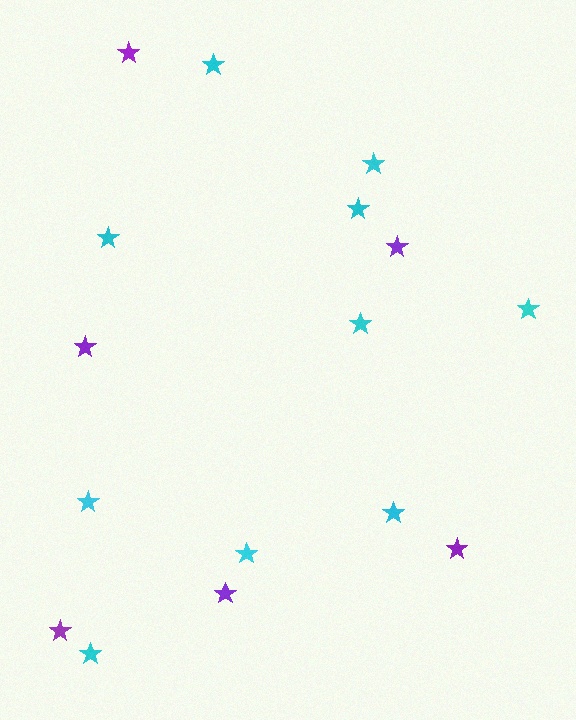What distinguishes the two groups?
There are 2 groups: one group of cyan stars (10) and one group of purple stars (6).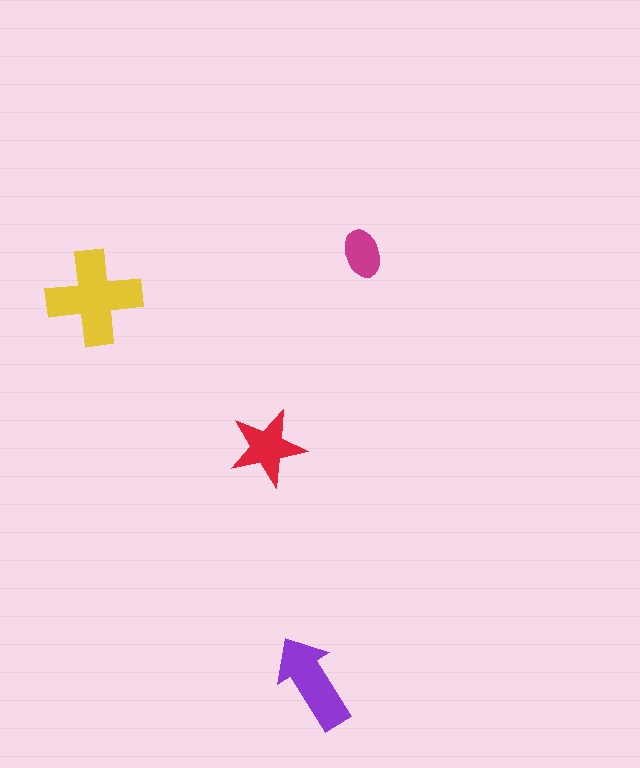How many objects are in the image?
There are 4 objects in the image.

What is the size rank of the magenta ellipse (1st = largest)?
4th.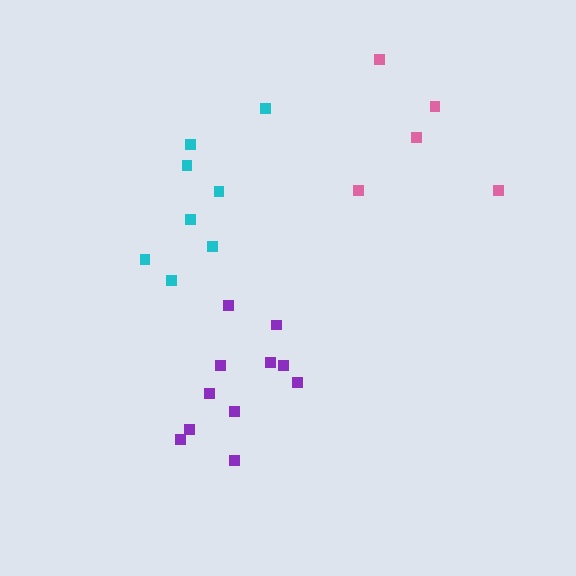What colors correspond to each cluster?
The clusters are colored: purple, pink, cyan.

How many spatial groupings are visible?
There are 3 spatial groupings.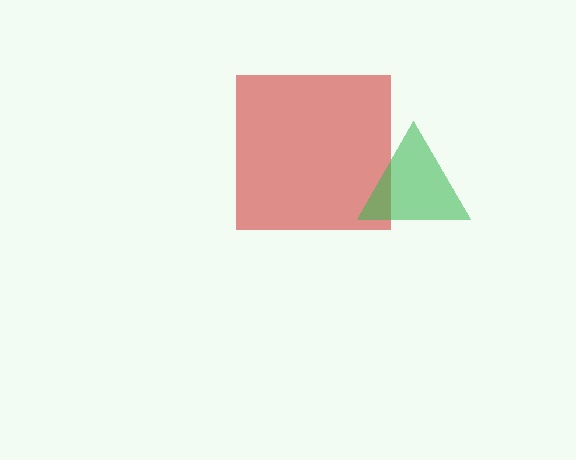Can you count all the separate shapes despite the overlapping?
Yes, there are 2 separate shapes.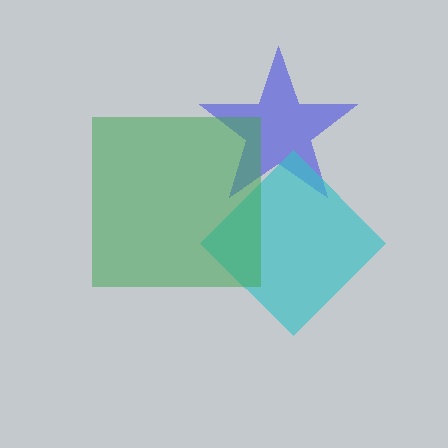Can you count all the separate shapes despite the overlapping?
Yes, there are 3 separate shapes.